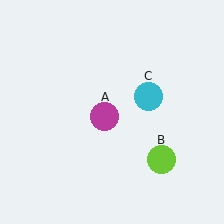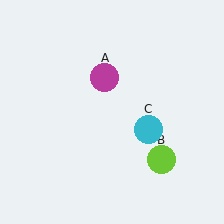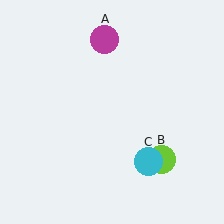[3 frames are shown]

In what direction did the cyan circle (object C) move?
The cyan circle (object C) moved down.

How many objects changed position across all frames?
2 objects changed position: magenta circle (object A), cyan circle (object C).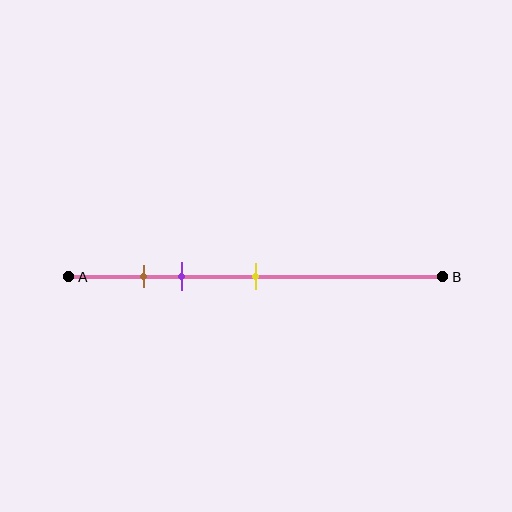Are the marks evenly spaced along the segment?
No, the marks are not evenly spaced.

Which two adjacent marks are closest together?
The brown and purple marks are the closest adjacent pair.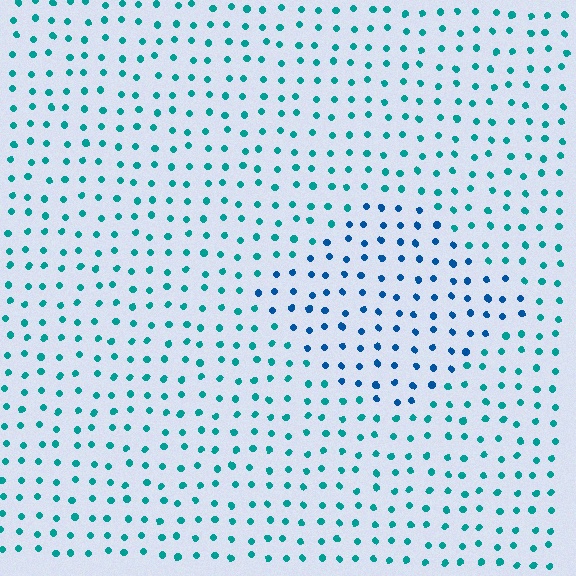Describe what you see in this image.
The image is filled with small teal elements in a uniform arrangement. A diamond-shaped region is visible where the elements are tinted to a slightly different hue, forming a subtle color boundary.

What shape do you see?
I see a diamond.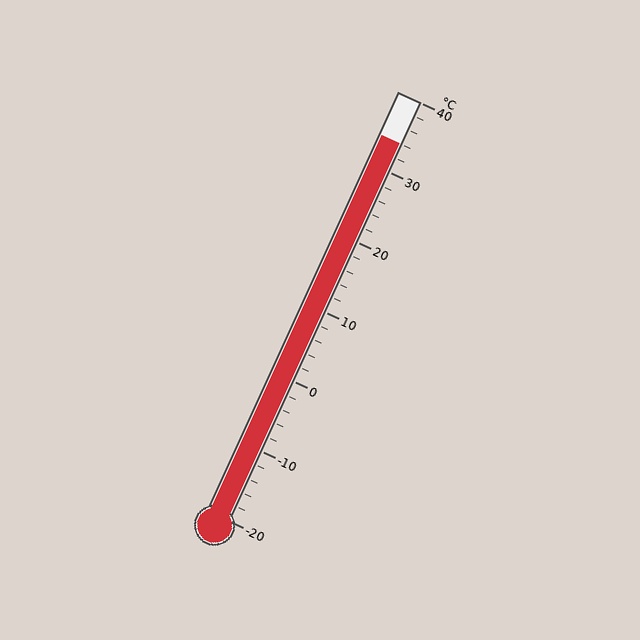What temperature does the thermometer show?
The thermometer shows approximately 34°C.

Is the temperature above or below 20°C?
The temperature is above 20°C.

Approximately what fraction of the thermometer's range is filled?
The thermometer is filled to approximately 90% of its range.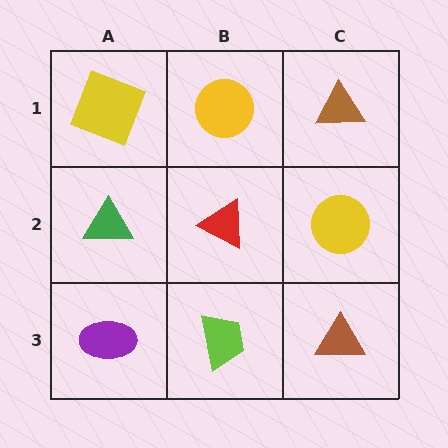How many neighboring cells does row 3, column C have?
2.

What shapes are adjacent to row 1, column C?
A yellow circle (row 2, column C), a yellow circle (row 1, column B).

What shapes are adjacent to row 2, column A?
A yellow square (row 1, column A), a purple ellipse (row 3, column A), a red triangle (row 2, column B).